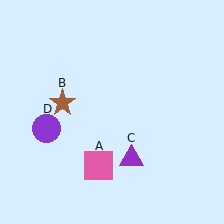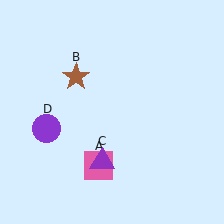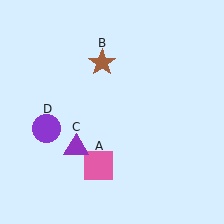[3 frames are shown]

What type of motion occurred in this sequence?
The brown star (object B), purple triangle (object C) rotated clockwise around the center of the scene.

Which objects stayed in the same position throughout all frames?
Pink square (object A) and purple circle (object D) remained stationary.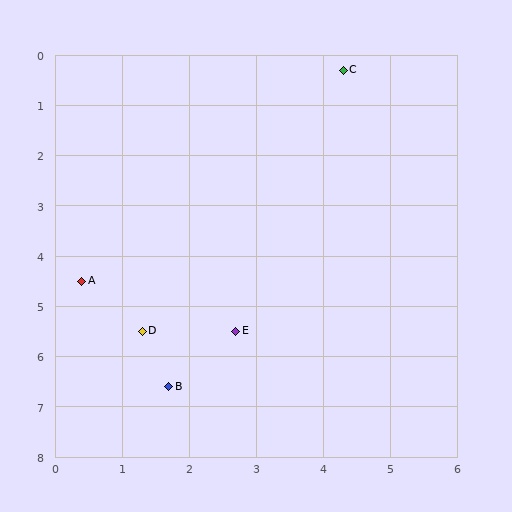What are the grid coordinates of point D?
Point D is at approximately (1.3, 5.5).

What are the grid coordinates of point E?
Point E is at approximately (2.7, 5.5).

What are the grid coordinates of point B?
Point B is at approximately (1.7, 6.6).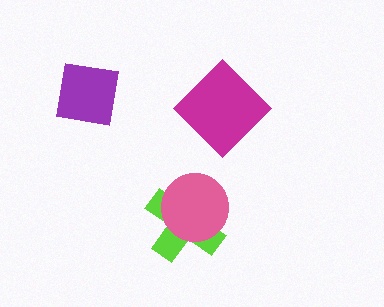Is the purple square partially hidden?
No, no other shape covers it.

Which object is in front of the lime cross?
The pink circle is in front of the lime cross.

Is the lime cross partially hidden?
Yes, it is partially covered by another shape.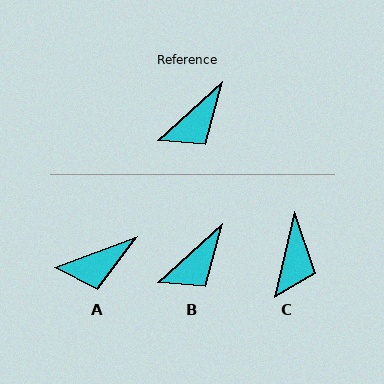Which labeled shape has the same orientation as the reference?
B.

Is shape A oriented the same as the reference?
No, it is off by about 22 degrees.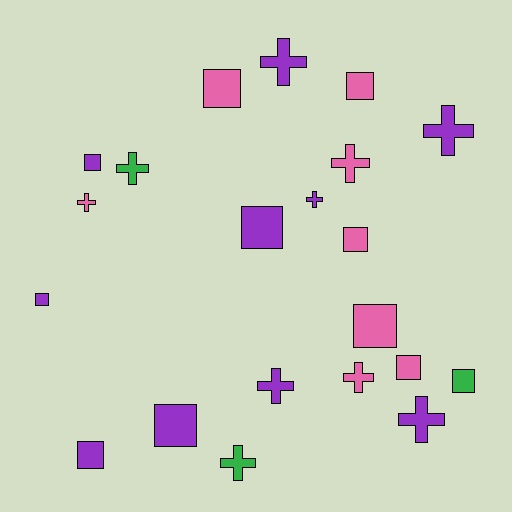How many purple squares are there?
There are 5 purple squares.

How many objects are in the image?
There are 21 objects.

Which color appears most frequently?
Purple, with 10 objects.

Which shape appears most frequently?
Square, with 11 objects.